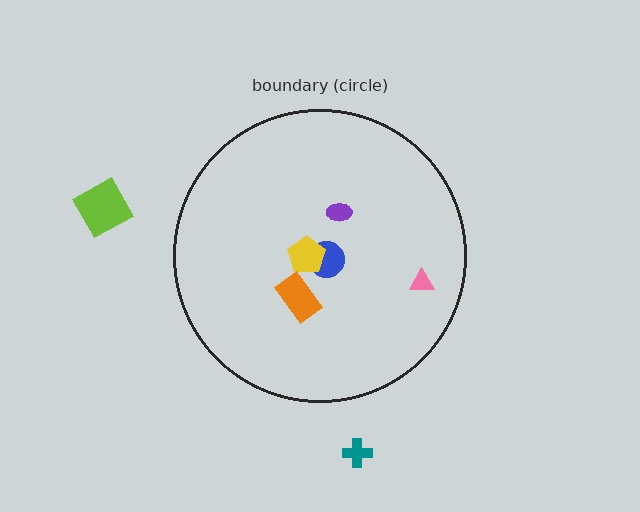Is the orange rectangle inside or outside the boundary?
Inside.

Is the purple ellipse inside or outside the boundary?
Inside.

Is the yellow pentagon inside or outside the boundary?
Inside.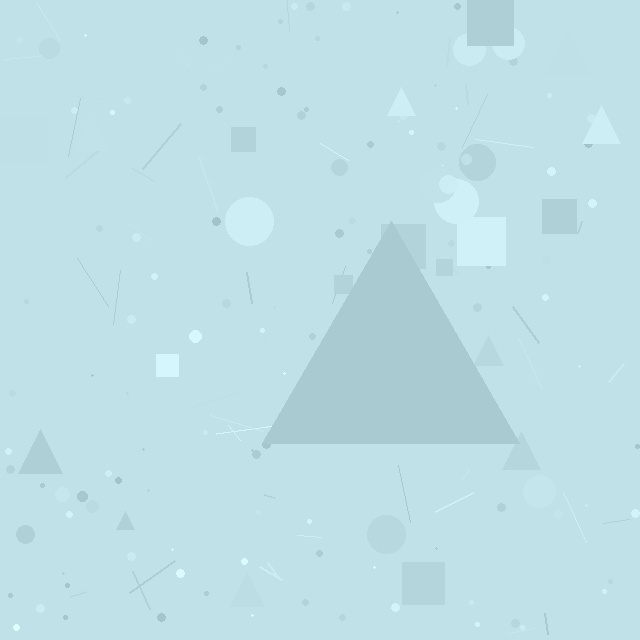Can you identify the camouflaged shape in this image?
The camouflaged shape is a triangle.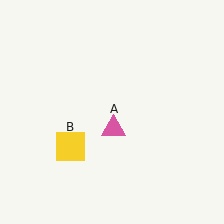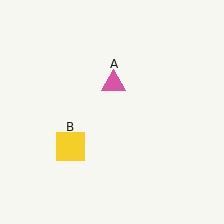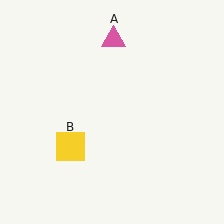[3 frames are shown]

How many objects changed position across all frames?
1 object changed position: pink triangle (object A).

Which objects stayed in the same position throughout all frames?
Yellow square (object B) remained stationary.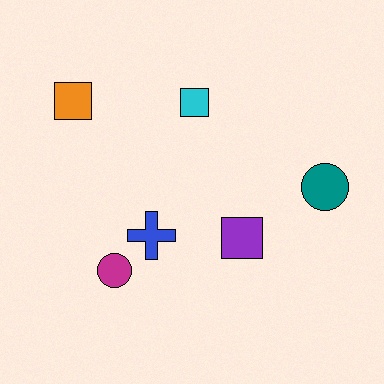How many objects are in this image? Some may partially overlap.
There are 6 objects.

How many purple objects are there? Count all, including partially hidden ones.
There is 1 purple object.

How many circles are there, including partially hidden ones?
There are 2 circles.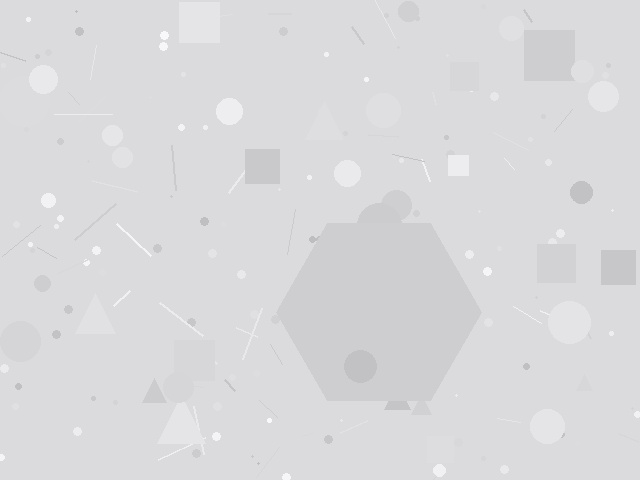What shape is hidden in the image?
A hexagon is hidden in the image.